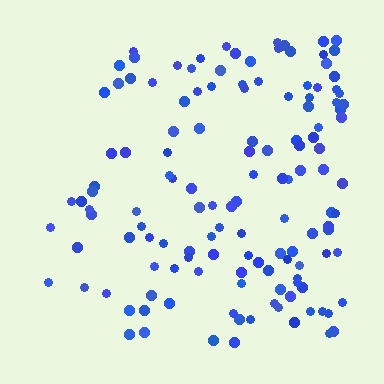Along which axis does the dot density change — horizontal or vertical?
Horizontal.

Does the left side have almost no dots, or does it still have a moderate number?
Still a moderate number, just noticeably fewer than the right.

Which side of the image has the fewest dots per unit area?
The left.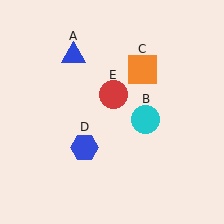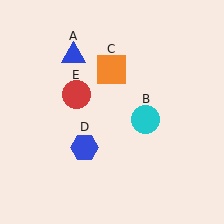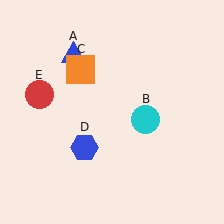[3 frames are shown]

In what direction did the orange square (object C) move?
The orange square (object C) moved left.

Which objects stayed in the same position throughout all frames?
Blue triangle (object A) and cyan circle (object B) and blue hexagon (object D) remained stationary.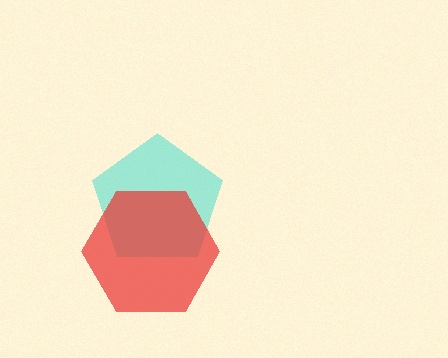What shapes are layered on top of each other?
The layered shapes are: a cyan pentagon, a red hexagon.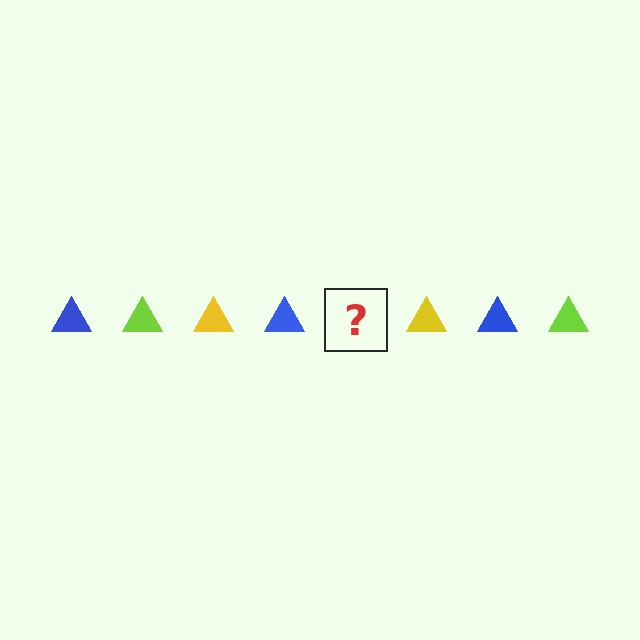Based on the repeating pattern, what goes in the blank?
The blank should be a lime triangle.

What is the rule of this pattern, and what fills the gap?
The rule is that the pattern cycles through blue, lime, yellow triangles. The gap should be filled with a lime triangle.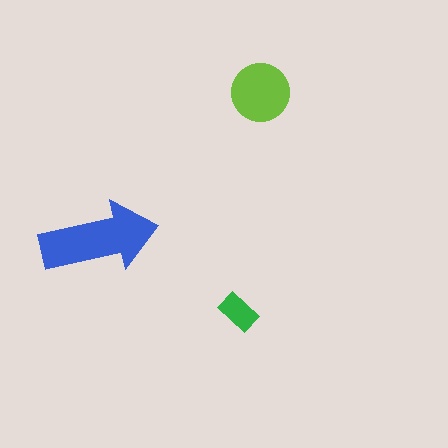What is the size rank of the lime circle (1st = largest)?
2nd.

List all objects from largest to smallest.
The blue arrow, the lime circle, the green rectangle.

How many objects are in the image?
There are 3 objects in the image.